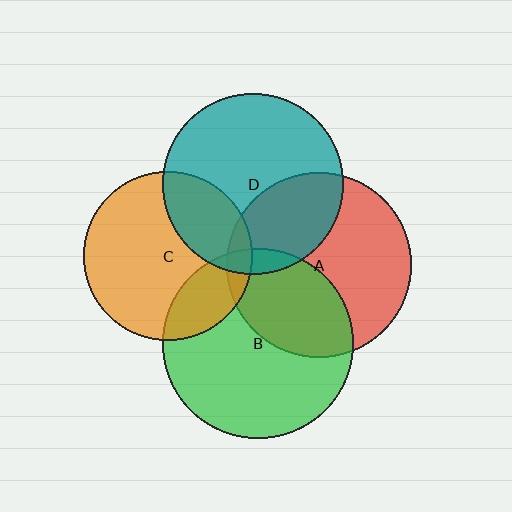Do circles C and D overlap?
Yes.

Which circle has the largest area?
Circle B (green).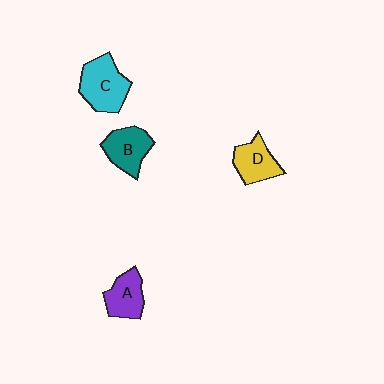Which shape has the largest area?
Shape C (cyan).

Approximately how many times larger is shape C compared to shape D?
Approximately 1.4 times.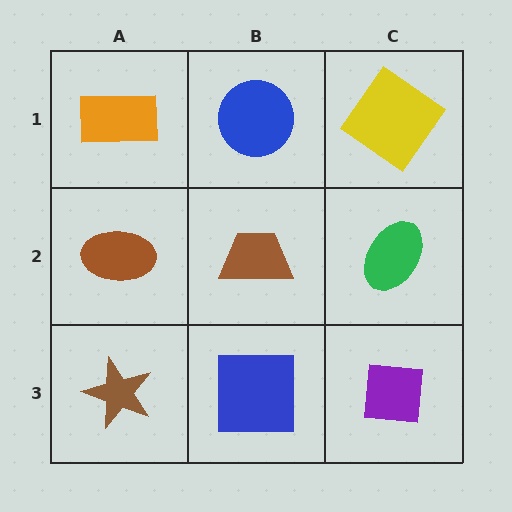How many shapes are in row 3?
3 shapes.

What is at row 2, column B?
A brown trapezoid.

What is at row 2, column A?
A brown ellipse.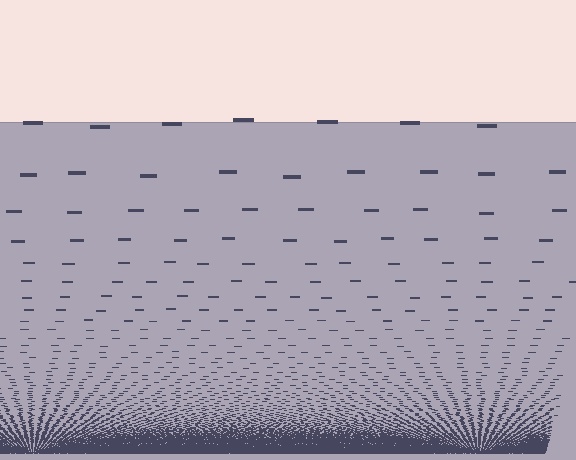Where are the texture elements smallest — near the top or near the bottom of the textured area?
Near the bottom.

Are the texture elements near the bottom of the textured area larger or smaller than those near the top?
Smaller. The gradient is inverted — elements near the bottom are smaller and denser.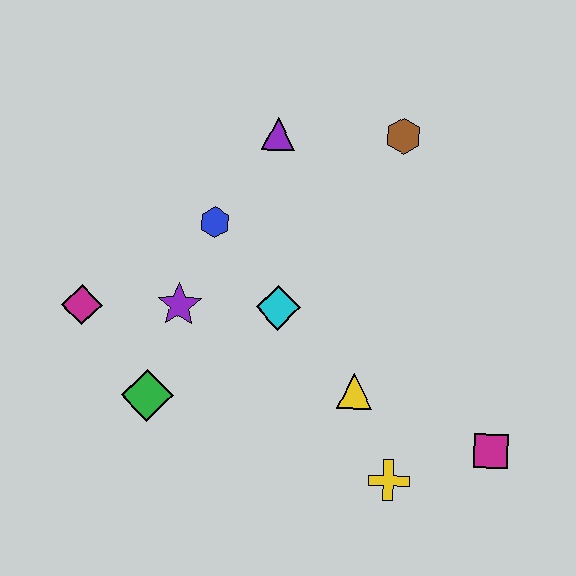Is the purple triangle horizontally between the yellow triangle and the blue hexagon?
Yes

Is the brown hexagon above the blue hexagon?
Yes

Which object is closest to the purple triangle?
The blue hexagon is closest to the purple triangle.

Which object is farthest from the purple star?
The magenta square is farthest from the purple star.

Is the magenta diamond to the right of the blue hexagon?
No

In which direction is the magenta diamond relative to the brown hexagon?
The magenta diamond is to the left of the brown hexagon.